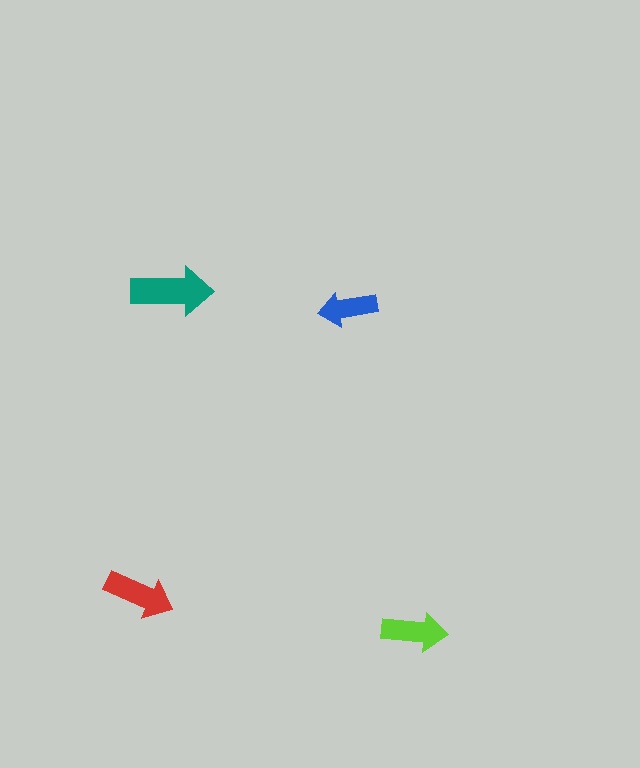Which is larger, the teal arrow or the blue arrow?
The teal one.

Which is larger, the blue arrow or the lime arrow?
The lime one.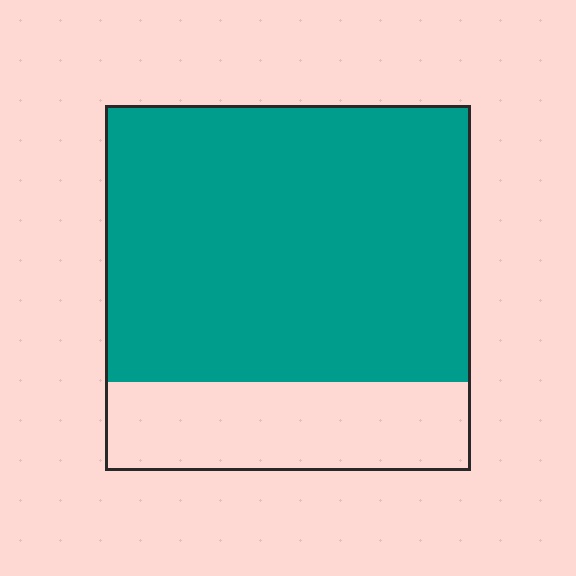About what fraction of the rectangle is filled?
About three quarters (3/4).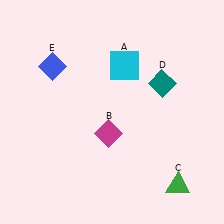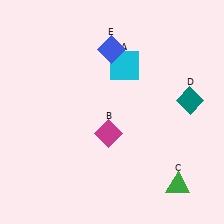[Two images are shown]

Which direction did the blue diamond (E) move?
The blue diamond (E) moved right.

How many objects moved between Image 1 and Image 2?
2 objects moved between the two images.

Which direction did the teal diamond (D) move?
The teal diamond (D) moved right.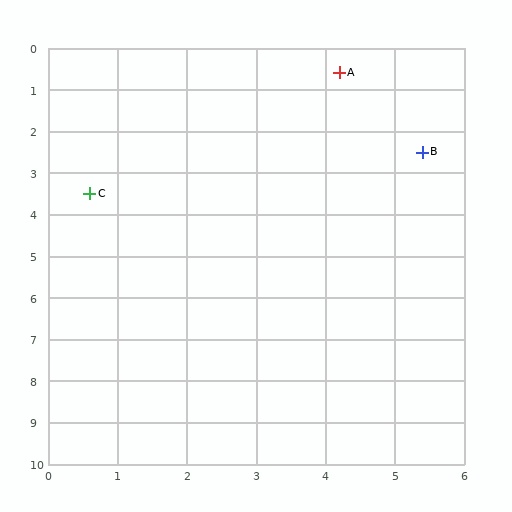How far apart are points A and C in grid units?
Points A and C are about 4.6 grid units apart.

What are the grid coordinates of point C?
Point C is at approximately (0.6, 3.5).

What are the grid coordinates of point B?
Point B is at approximately (5.4, 2.5).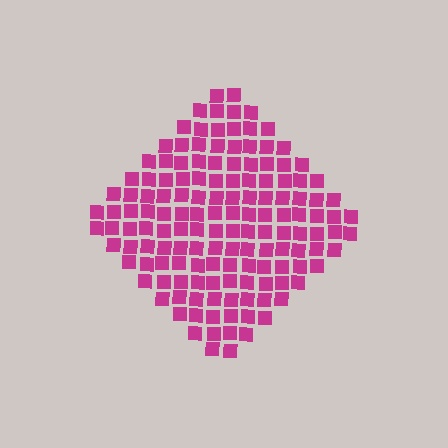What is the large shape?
The large shape is a diamond.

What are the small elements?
The small elements are squares.